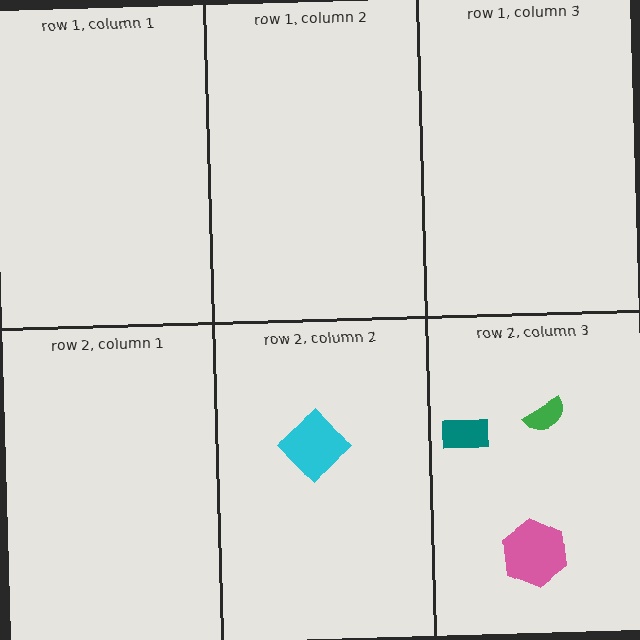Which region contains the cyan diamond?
The row 2, column 2 region.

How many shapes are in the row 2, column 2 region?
1.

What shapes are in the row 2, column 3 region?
The pink hexagon, the green semicircle, the teal rectangle.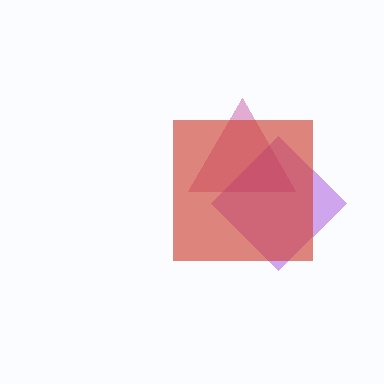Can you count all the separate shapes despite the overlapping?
Yes, there are 3 separate shapes.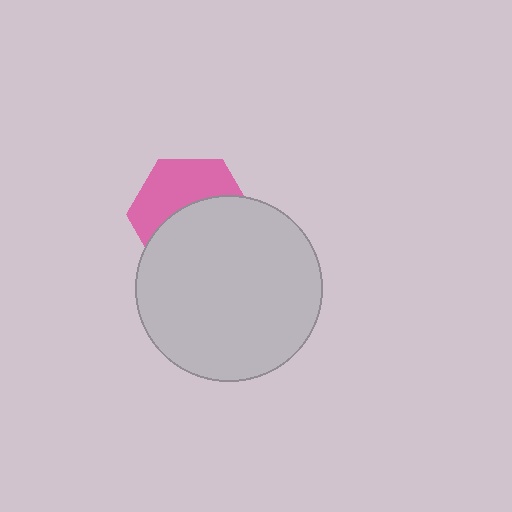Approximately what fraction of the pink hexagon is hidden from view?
Roughly 55% of the pink hexagon is hidden behind the light gray circle.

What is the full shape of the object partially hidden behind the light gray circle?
The partially hidden object is a pink hexagon.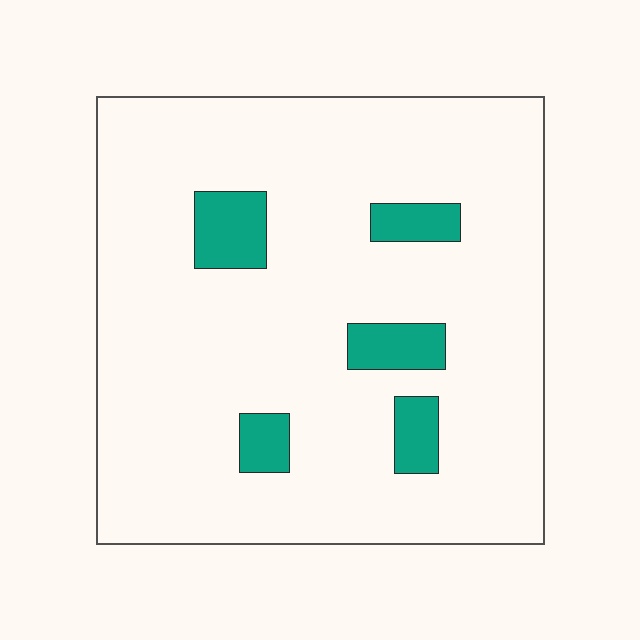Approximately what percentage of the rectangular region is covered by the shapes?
Approximately 10%.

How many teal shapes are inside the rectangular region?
5.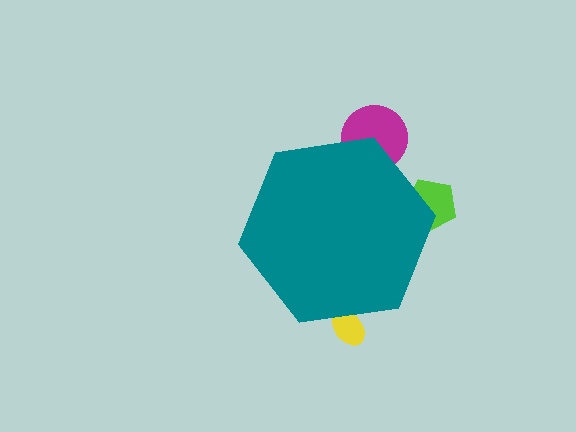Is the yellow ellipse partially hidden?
Yes, the yellow ellipse is partially hidden behind the teal hexagon.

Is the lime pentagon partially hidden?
Yes, the lime pentagon is partially hidden behind the teal hexagon.